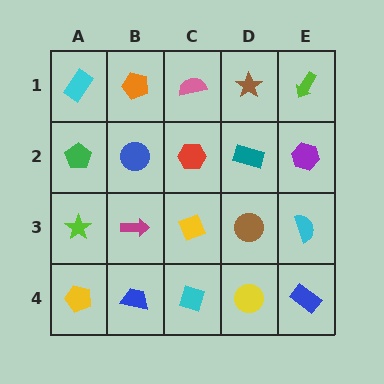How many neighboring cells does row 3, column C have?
4.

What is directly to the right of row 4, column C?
A yellow circle.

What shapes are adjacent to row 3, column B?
A blue circle (row 2, column B), a blue trapezoid (row 4, column B), a lime star (row 3, column A), a yellow diamond (row 3, column C).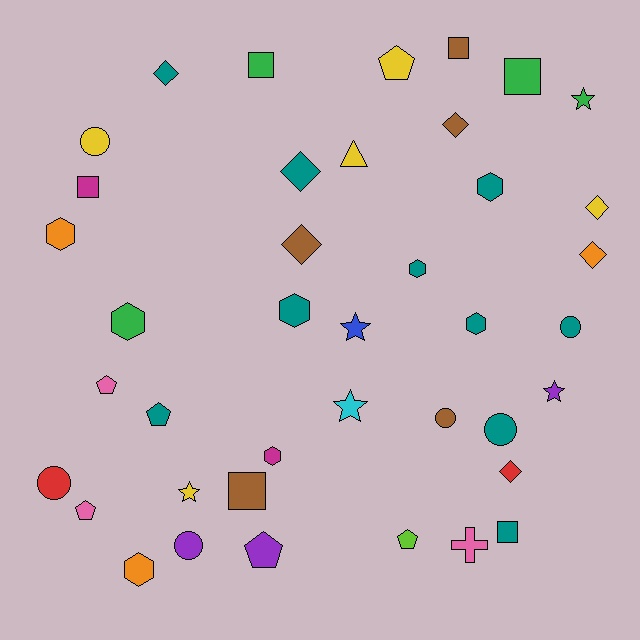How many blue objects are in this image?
There is 1 blue object.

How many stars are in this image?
There are 5 stars.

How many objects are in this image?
There are 40 objects.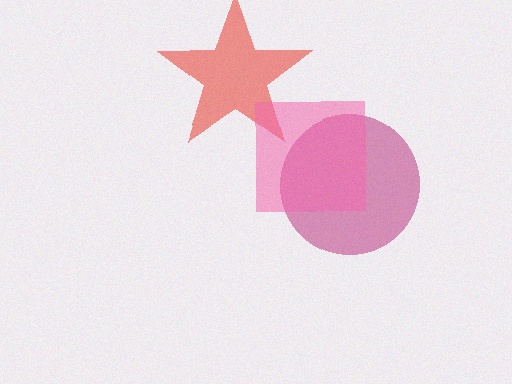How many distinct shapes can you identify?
There are 3 distinct shapes: a magenta circle, a red star, a pink square.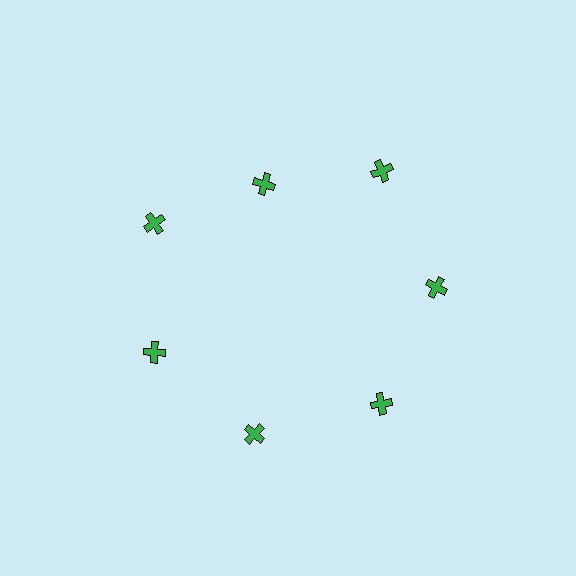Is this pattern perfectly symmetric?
No. The 7 green crosses are arranged in a ring, but one element near the 12 o'clock position is pulled inward toward the center, breaking the 7-fold rotational symmetry.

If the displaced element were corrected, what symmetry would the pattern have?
It would have 7-fold rotational symmetry — the pattern would map onto itself every 51 degrees.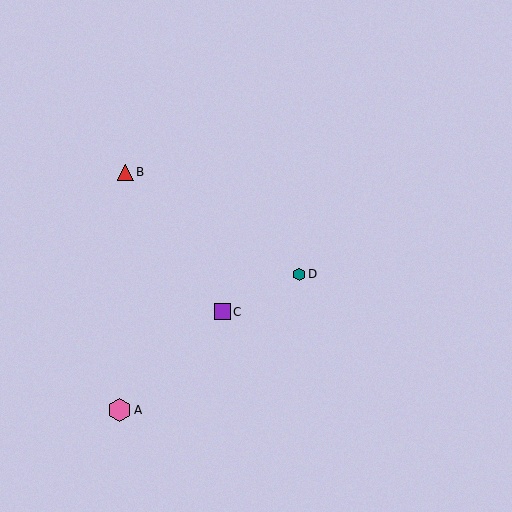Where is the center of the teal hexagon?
The center of the teal hexagon is at (299, 274).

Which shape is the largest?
The pink hexagon (labeled A) is the largest.